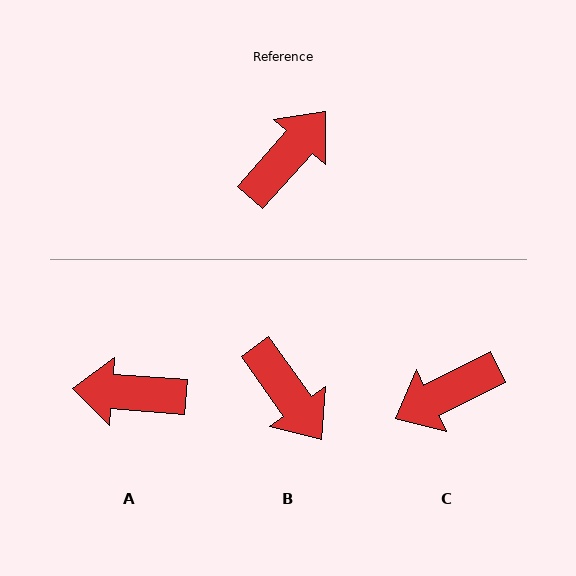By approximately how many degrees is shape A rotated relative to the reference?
Approximately 127 degrees counter-clockwise.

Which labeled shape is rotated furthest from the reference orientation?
C, about 158 degrees away.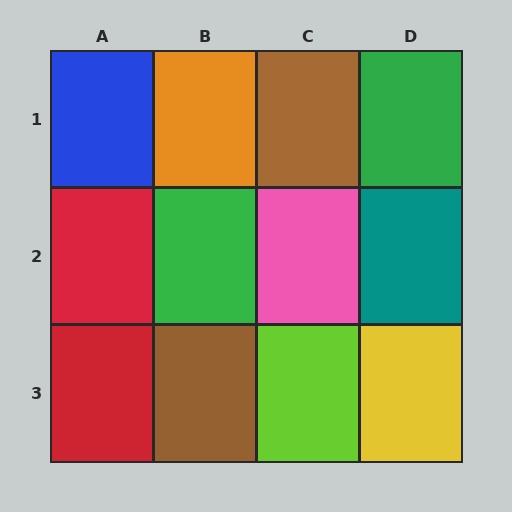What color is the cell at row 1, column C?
Brown.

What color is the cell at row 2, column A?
Red.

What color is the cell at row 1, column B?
Orange.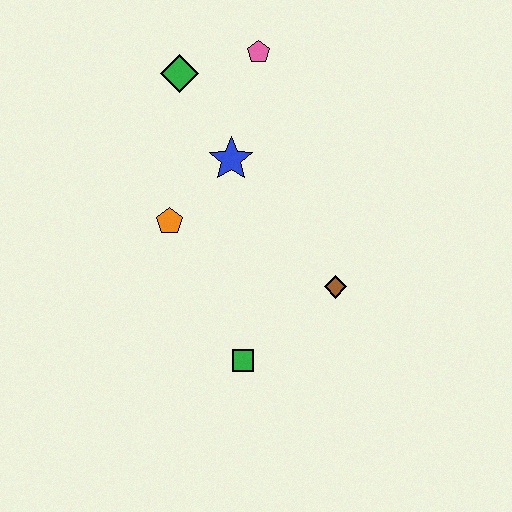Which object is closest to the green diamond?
The pink pentagon is closest to the green diamond.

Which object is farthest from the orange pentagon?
The pink pentagon is farthest from the orange pentagon.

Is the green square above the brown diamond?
No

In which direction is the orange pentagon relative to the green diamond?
The orange pentagon is below the green diamond.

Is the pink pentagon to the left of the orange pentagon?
No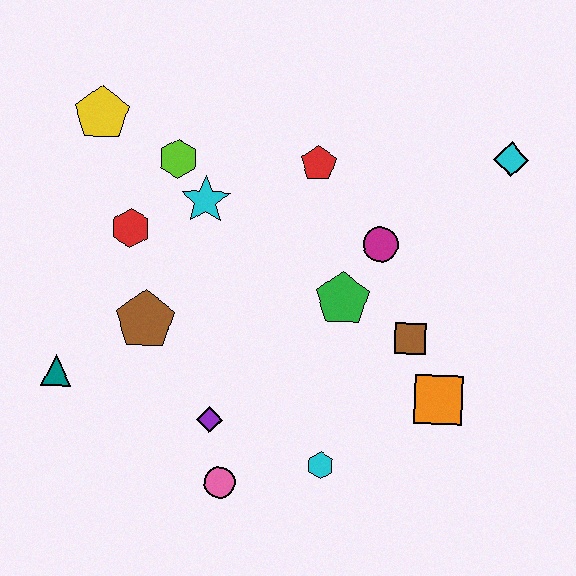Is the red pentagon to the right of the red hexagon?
Yes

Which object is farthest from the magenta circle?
The teal triangle is farthest from the magenta circle.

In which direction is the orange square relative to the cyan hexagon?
The orange square is to the right of the cyan hexagon.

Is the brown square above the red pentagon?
No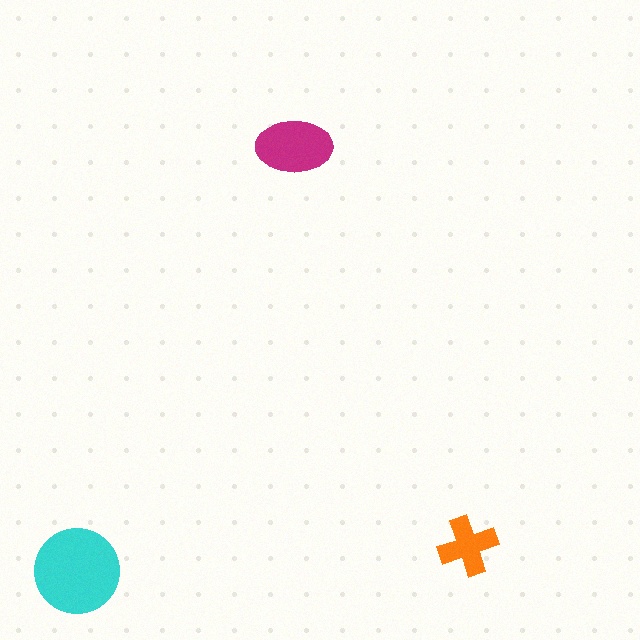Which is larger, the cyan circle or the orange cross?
The cyan circle.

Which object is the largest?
The cyan circle.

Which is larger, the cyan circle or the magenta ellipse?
The cyan circle.